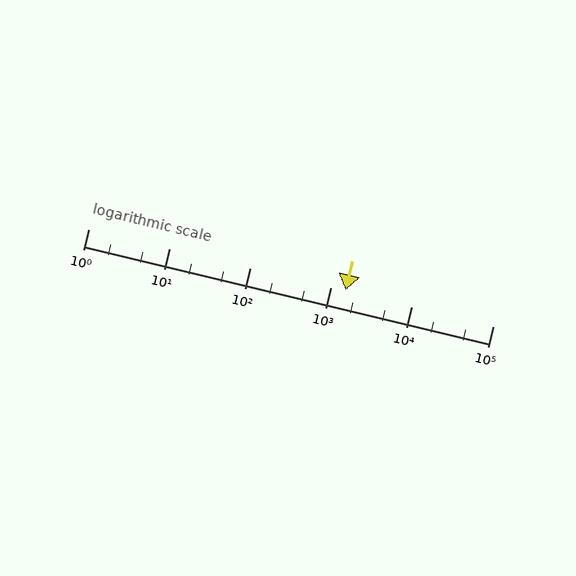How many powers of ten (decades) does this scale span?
The scale spans 5 decades, from 1 to 100000.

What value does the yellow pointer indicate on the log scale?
The pointer indicates approximately 1500.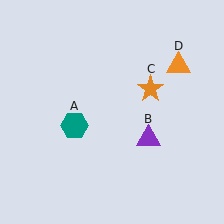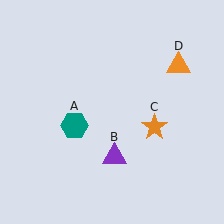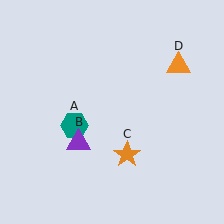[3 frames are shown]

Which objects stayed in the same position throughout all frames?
Teal hexagon (object A) and orange triangle (object D) remained stationary.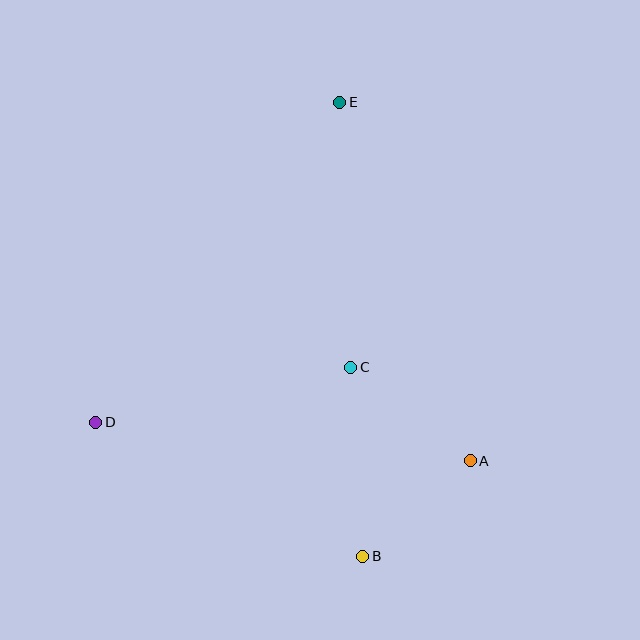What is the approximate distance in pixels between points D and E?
The distance between D and E is approximately 402 pixels.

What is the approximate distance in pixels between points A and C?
The distance between A and C is approximately 152 pixels.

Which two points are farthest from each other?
Points B and E are farthest from each other.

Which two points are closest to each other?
Points A and B are closest to each other.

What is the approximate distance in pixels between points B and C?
The distance between B and C is approximately 189 pixels.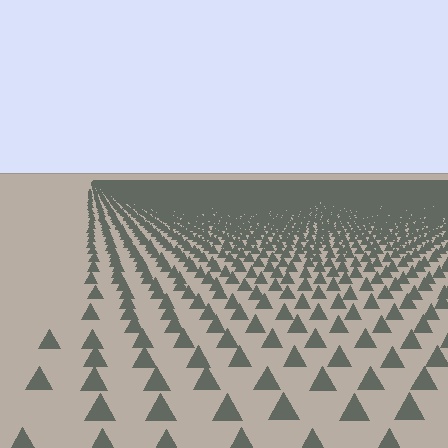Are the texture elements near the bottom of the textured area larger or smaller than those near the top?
Larger. Near the bottom, elements are closer to the viewer and appear at a bigger on-screen size.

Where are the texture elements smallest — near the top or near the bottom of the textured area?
Near the top.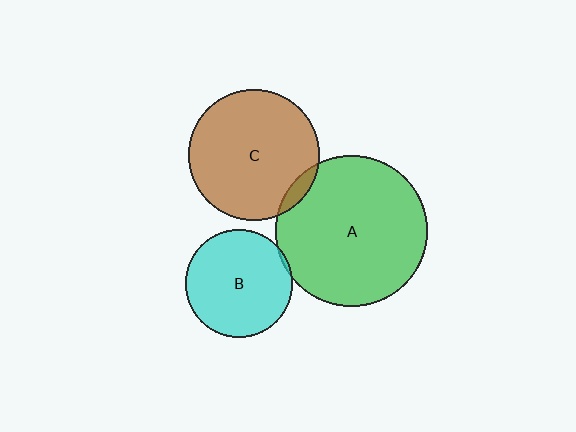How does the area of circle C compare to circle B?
Approximately 1.5 times.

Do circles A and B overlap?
Yes.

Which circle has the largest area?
Circle A (green).